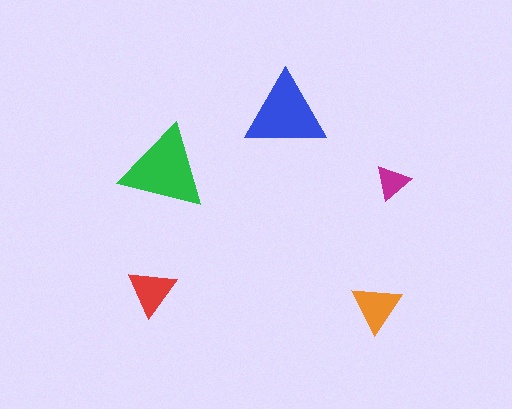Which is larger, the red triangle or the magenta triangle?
The red one.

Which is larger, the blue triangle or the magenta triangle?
The blue one.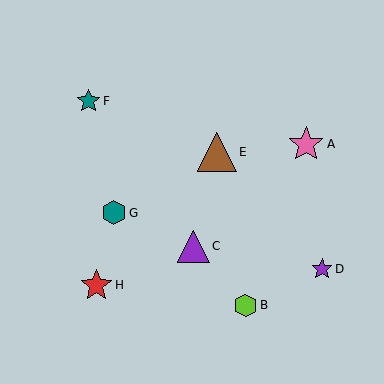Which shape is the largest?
The brown triangle (labeled E) is the largest.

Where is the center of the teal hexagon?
The center of the teal hexagon is at (114, 213).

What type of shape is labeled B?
Shape B is a lime hexagon.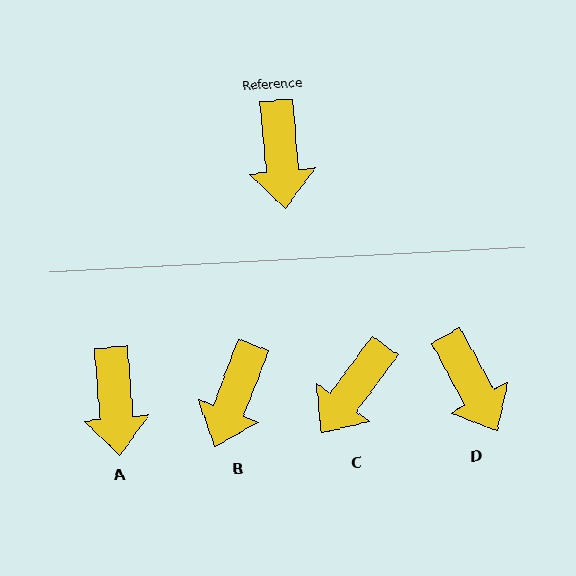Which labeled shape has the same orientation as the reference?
A.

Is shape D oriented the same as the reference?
No, it is off by about 24 degrees.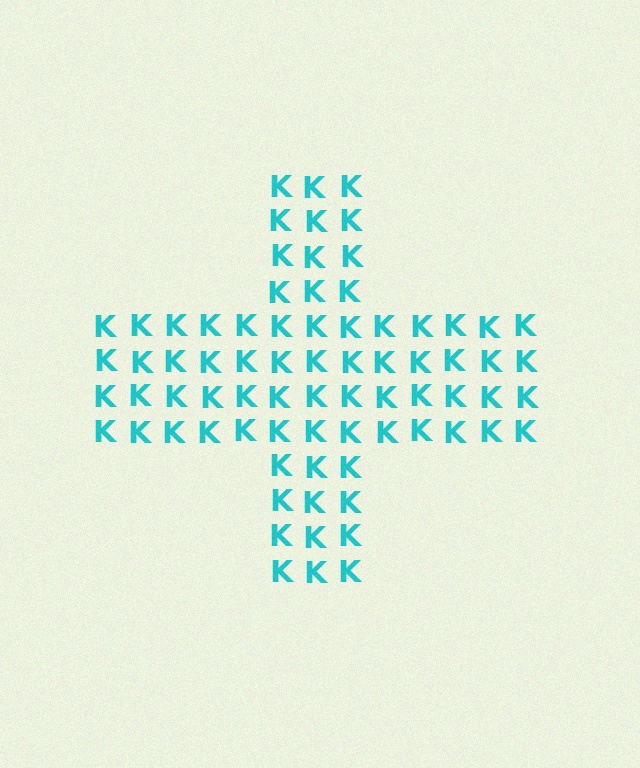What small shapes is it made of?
It is made of small letter K's.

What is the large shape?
The large shape is a cross.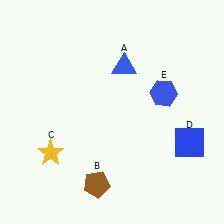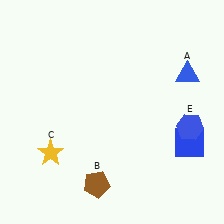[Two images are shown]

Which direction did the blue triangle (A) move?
The blue triangle (A) moved right.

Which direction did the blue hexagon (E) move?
The blue hexagon (E) moved down.